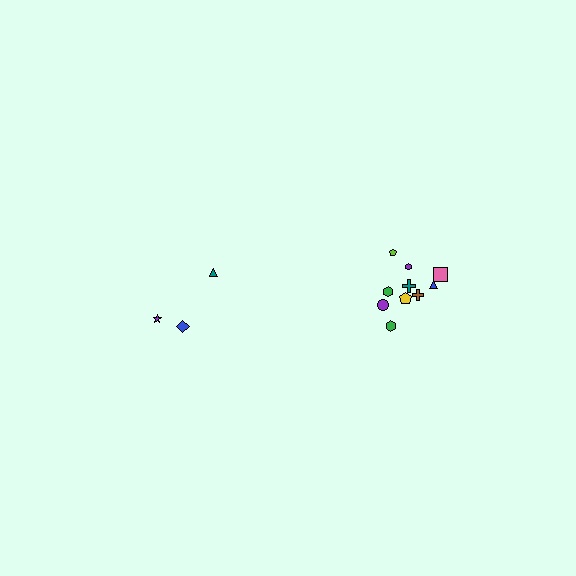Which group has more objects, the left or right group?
The right group.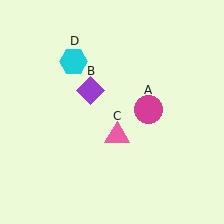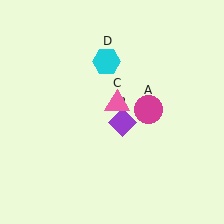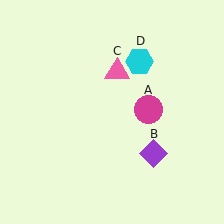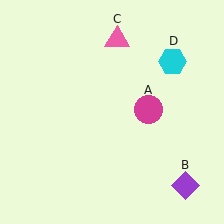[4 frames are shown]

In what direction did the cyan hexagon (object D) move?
The cyan hexagon (object D) moved right.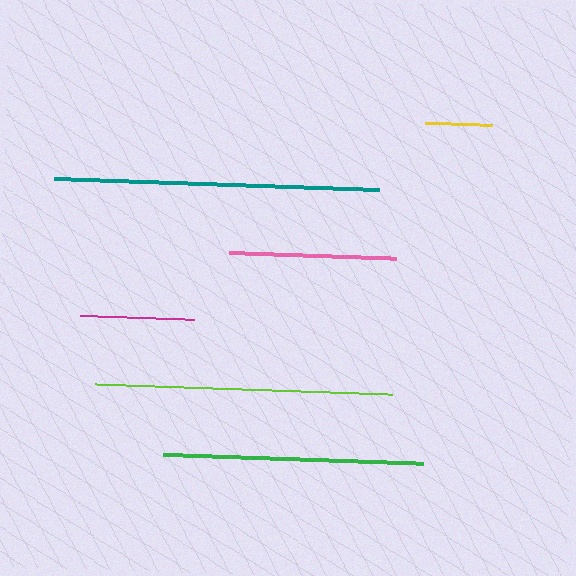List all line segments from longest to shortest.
From longest to shortest: teal, lime, green, pink, magenta, yellow.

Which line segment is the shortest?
The yellow line is the shortest at approximately 67 pixels.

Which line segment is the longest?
The teal line is the longest at approximately 326 pixels.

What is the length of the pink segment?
The pink segment is approximately 167 pixels long.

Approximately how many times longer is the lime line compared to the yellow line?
The lime line is approximately 4.5 times the length of the yellow line.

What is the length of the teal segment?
The teal segment is approximately 326 pixels long.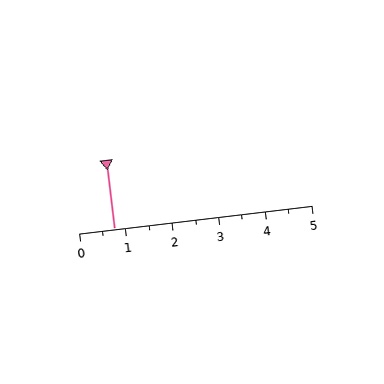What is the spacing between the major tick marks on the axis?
The major ticks are spaced 1 apart.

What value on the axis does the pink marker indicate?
The marker indicates approximately 0.8.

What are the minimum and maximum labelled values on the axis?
The axis runs from 0 to 5.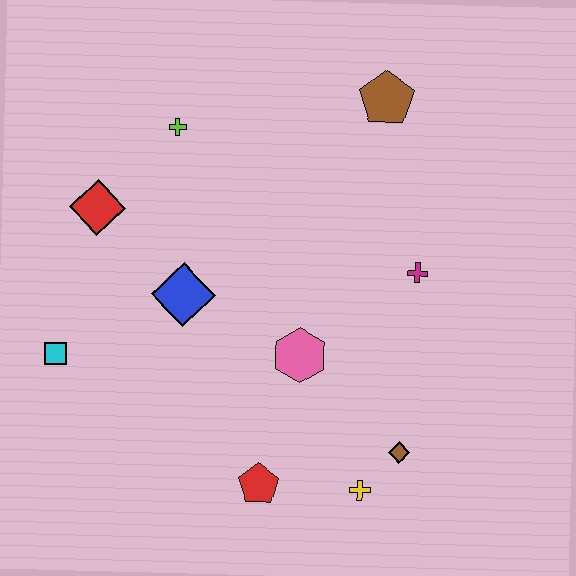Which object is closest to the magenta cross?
The pink hexagon is closest to the magenta cross.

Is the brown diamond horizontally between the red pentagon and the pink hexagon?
No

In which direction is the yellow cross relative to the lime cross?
The yellow cross is below the lime cross.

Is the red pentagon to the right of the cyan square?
Yes